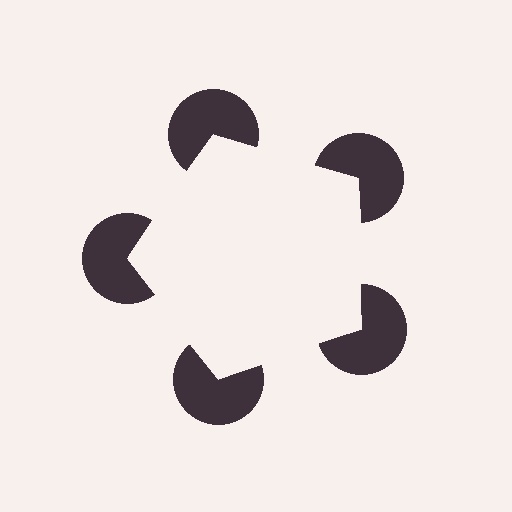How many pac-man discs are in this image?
There are 5 — one at each vertex of the illusory pentagon.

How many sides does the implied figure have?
5 sides.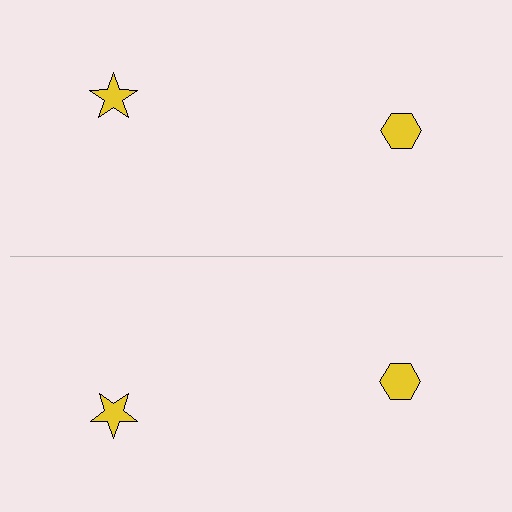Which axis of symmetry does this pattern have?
The pattern has a horizontal axis of symmetry running through the center of the image.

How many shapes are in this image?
There are 4 shapes in this image.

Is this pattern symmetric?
Yes, this pattern has bilateral (reflection) symmetry.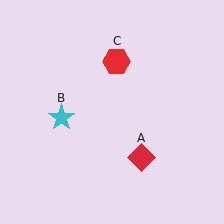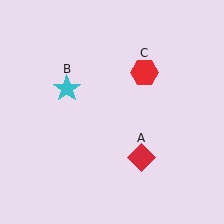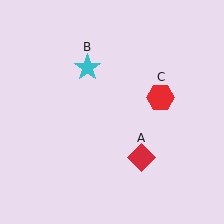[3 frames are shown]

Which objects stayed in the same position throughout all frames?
Red diamond (object A) remained stationary.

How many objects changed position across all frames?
2 objects changed position: cyan star (object B), red hexagon (object C).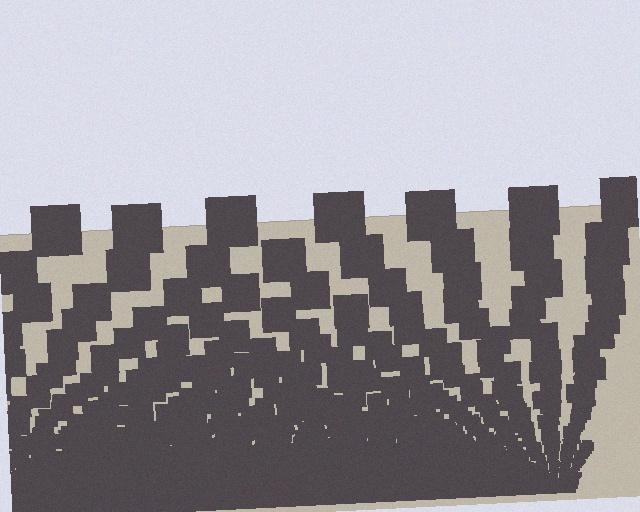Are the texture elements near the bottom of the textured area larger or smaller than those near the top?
Smaller. The gradient is inverted — elements near the bottom are smaller and denser.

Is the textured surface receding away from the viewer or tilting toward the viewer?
The surface appears to tilt toward the viewer. Texture elements get larger and sparser toward the top.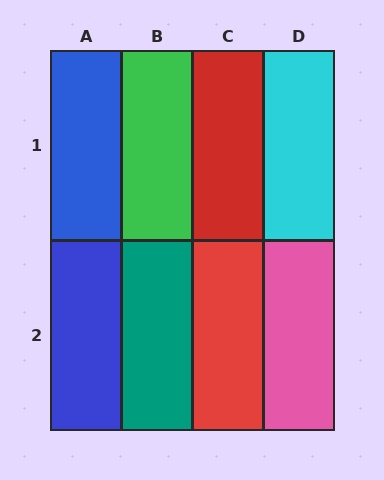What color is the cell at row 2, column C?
Red.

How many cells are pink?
1 cell is pink.